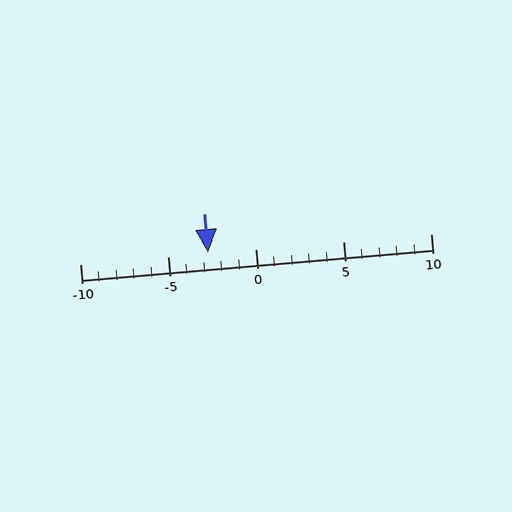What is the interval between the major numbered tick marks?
The major tick marks are spaced 5 units apart.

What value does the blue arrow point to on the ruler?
The blue arrow points to approximately -3.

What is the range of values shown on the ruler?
The ruler shows values from -10 to 10.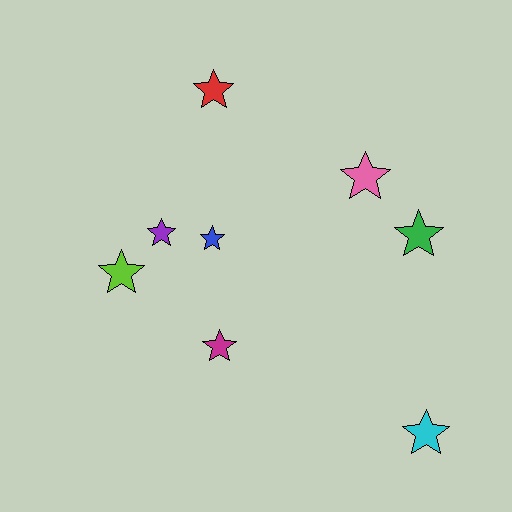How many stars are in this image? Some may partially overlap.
There are 8 stars.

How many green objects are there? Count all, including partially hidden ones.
There is 1 green object.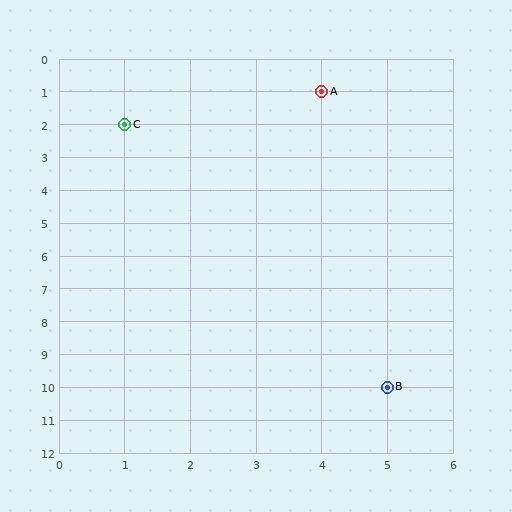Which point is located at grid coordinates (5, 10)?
Point B is at (5, 10).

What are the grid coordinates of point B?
Point B is at grid coordinates (5, 10).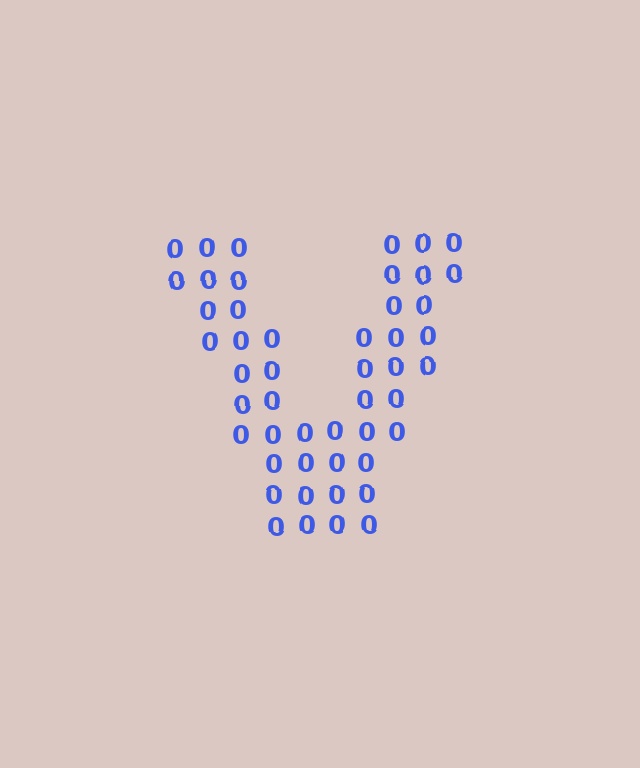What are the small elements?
The small elements are digit 0's.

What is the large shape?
The large shape is the letter V.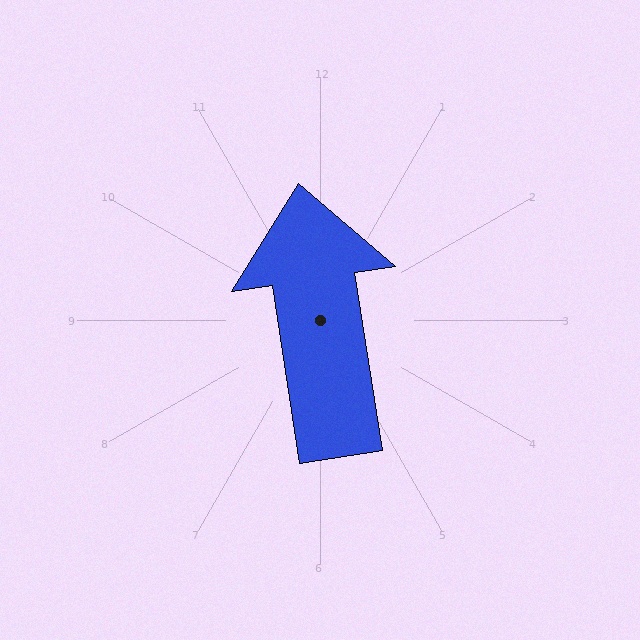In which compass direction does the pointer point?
North.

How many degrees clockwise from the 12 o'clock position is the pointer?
Approximately 351 degrees.